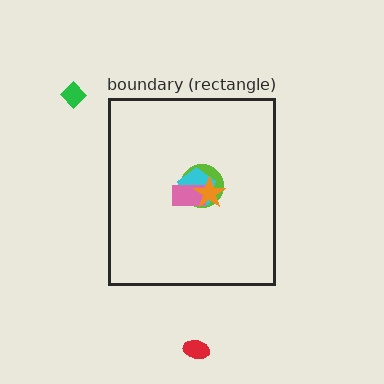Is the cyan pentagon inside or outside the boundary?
Inside.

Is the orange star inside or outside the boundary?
Inside.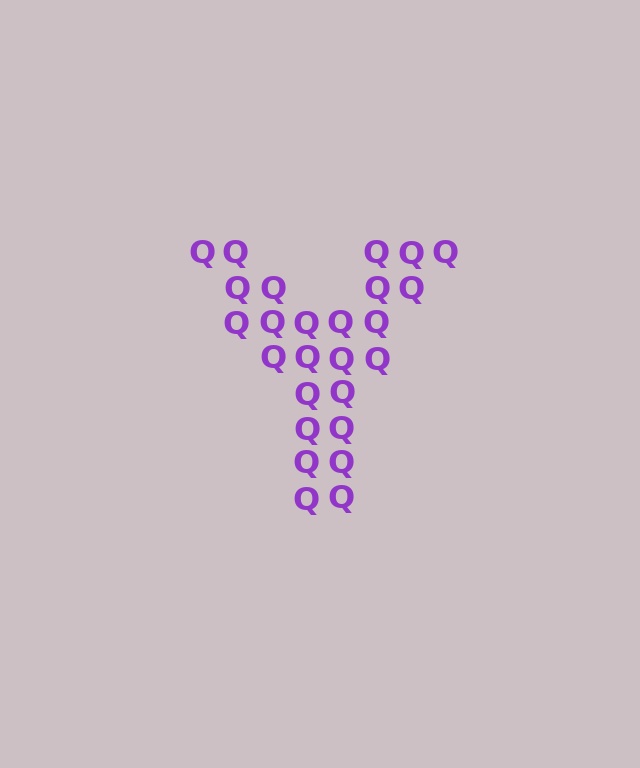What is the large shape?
The large shape is the letter Y.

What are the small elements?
The small elements are letter Q's.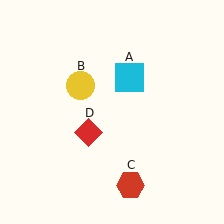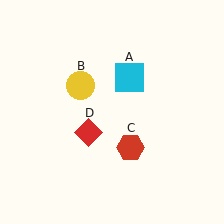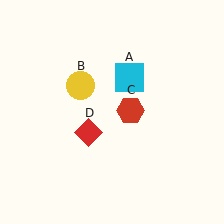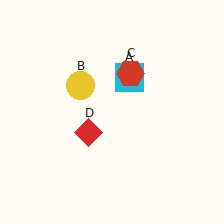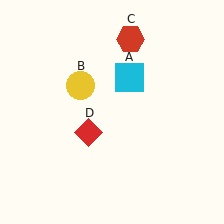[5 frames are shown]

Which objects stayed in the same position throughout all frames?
Cyan square (object A) and yellow circle (object B) and red diamond (object D) remained stationary.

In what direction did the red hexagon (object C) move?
The red hexagon (object C) moved up.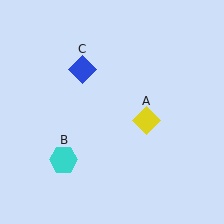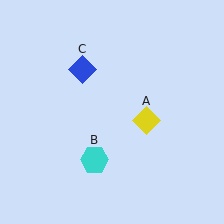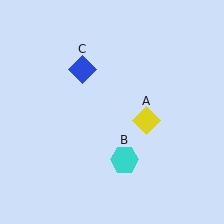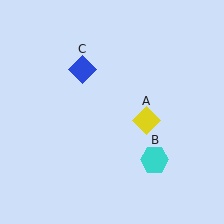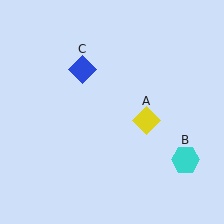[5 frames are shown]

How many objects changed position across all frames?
1 object changed position: cyan hexagon (object B).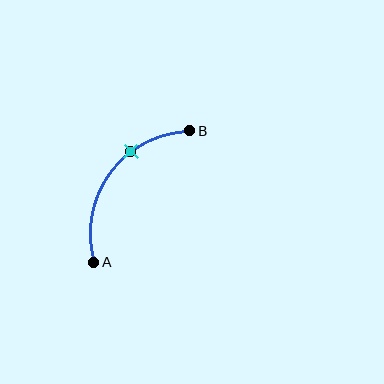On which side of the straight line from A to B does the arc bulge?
The arc bulges above and to the left of the straight line connecting A and B.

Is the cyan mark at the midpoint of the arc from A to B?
No. The cyan mark lies on the arc but is closer to endpoint B. The arc midpoint would be at the point on the curve equidistant along the arc from both A and B.